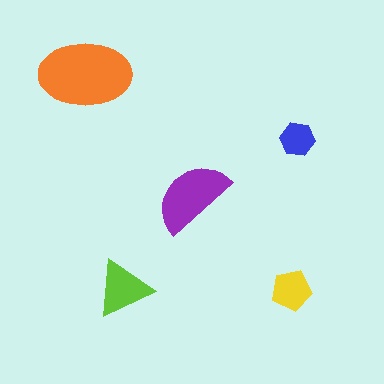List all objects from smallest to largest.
The blue hexagon, the yellow pentagon, the lime triangle, the purple semicircle, the orange ellipse.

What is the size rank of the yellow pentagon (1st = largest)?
4th.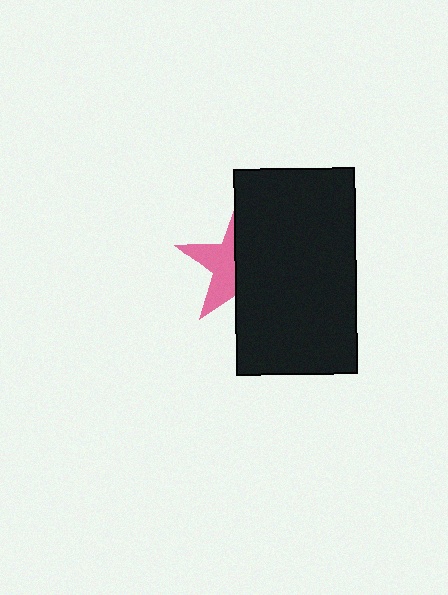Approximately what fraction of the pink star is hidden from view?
Roughly 56% of the pink star is hidden behind the black rectangle.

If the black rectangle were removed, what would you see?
You would see the complete pink star.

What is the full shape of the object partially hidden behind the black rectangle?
The partially hidden object is a pink star.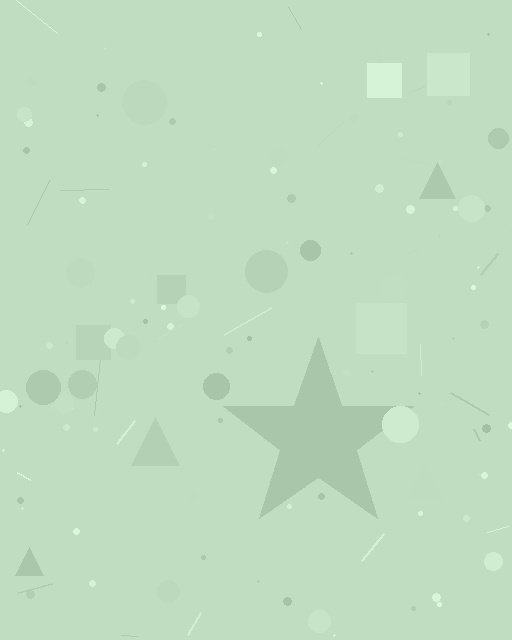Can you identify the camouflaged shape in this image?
The camouflaged shape is a star.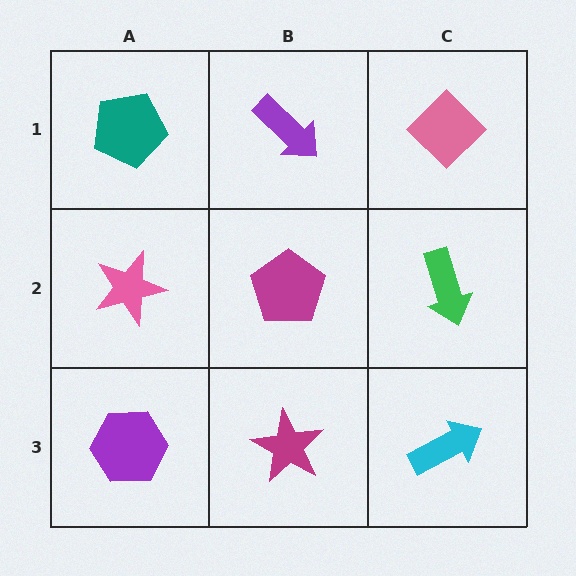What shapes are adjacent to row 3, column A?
A pink star (row 2, column A), a magenta star (row 3, column B).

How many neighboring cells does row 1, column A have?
2.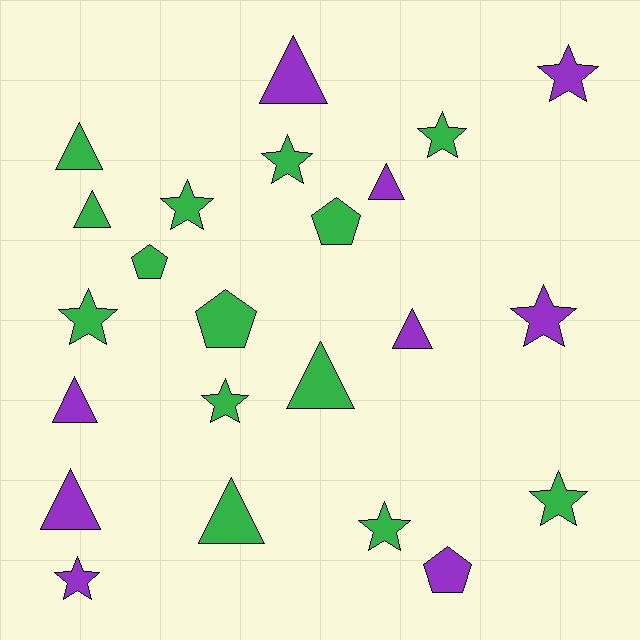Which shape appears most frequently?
Star, with 10 objects.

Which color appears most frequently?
Green, with 14 objects.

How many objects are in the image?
There are 23 objects.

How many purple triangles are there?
There are 5 purple triangles.